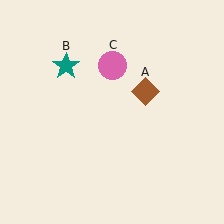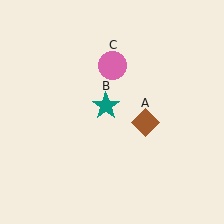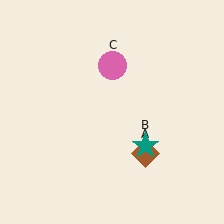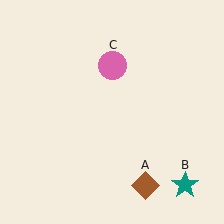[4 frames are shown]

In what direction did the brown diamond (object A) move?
The brown diamond (object A) moved down.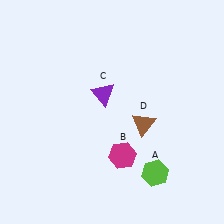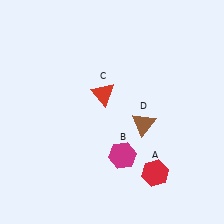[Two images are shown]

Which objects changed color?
A changed from lime to red. C changed from purple to red.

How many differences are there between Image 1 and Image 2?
There are 2 differences between the two images.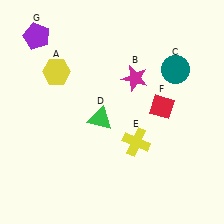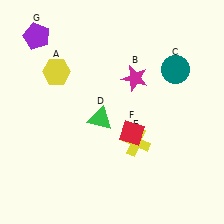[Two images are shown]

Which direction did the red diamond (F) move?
The red diamond (F) moved left.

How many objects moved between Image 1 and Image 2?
1 object moved between the two images.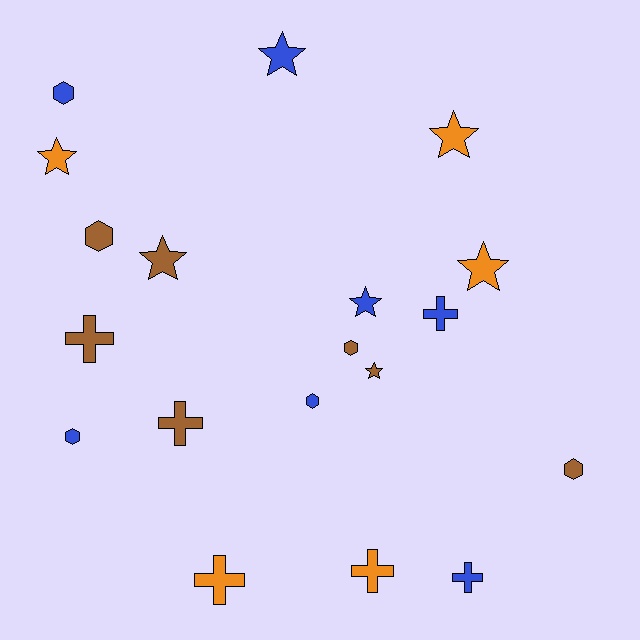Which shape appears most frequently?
Star, with 7 objects.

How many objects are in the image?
There are 19 objects.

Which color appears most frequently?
Blue, with 7 objects.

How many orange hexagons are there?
There are no orange hexagons.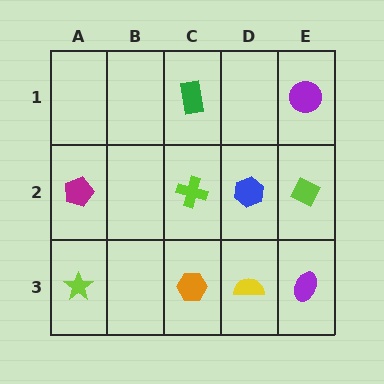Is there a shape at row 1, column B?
No, that cell is empty.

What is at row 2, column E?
A lime diamond.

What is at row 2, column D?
A blue hexagon.